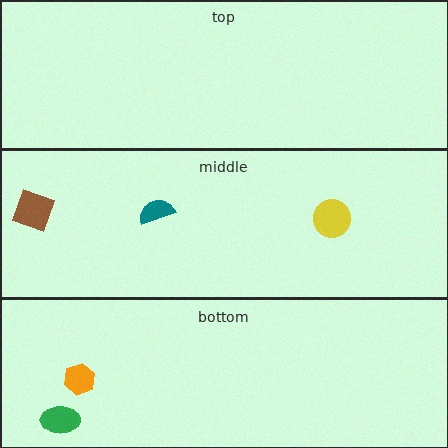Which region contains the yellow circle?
The middle region.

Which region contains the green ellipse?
The bottom region.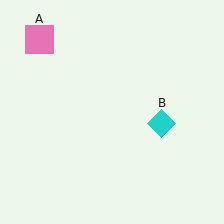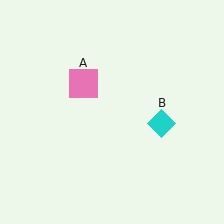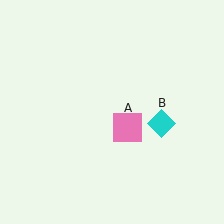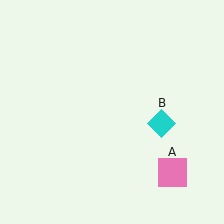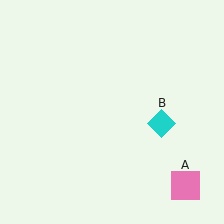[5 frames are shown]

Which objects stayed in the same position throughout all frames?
Cyan diamond (object B) remained stationary.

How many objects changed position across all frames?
1 object changed position: pink square (object A).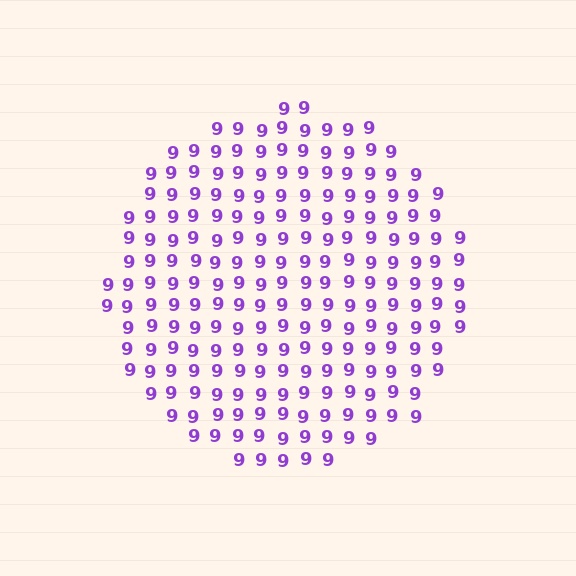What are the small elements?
The small elements are digit 9's.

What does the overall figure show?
The overall figure shows a circle.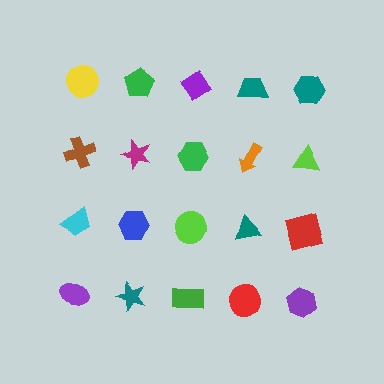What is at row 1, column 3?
A purple diamond.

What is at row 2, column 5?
A lime triangle.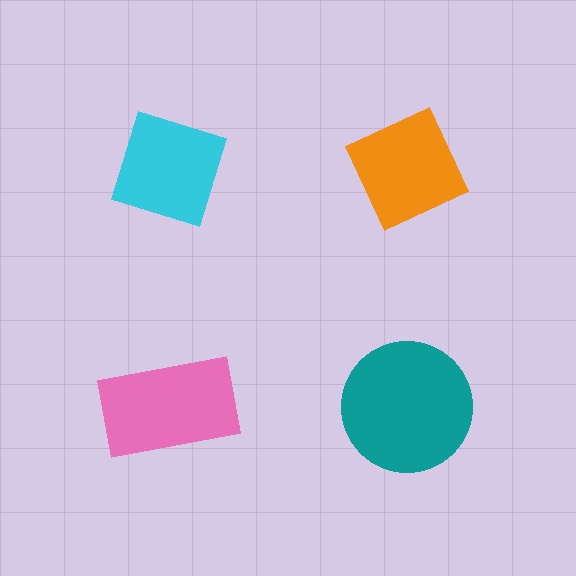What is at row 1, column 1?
A cyan diamond.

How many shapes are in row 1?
2 shapes.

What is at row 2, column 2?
A teal circle.